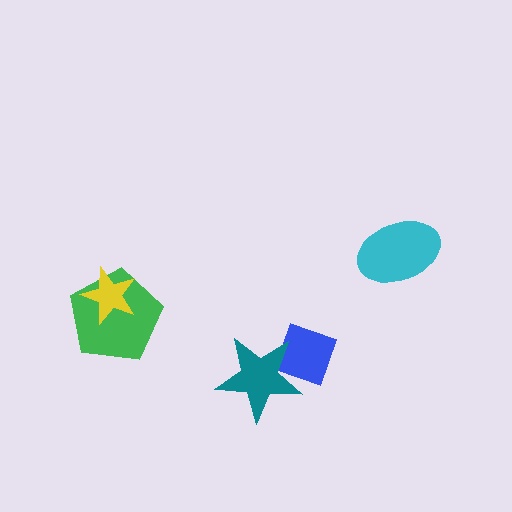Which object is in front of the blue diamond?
The teal star is in front of the blue diamond.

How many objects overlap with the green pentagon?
1 object overlaps with the green pentagon.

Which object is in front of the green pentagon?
The yellow star is in front of the green pentagon.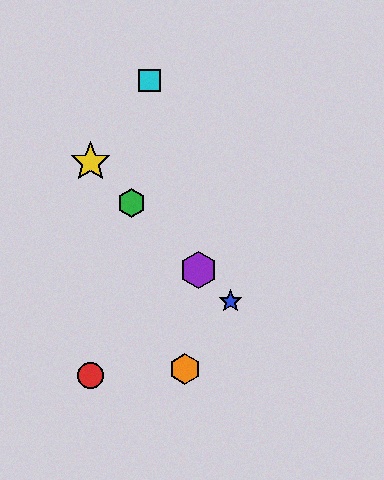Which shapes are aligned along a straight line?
The blue star, the green hexagon, the yellow star, the purple hexagon are aligned along a straight line.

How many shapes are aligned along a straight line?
4 shapes (the blue star, the green hexagon, the yellow star, the purple hexagon) are aligned along a straight line.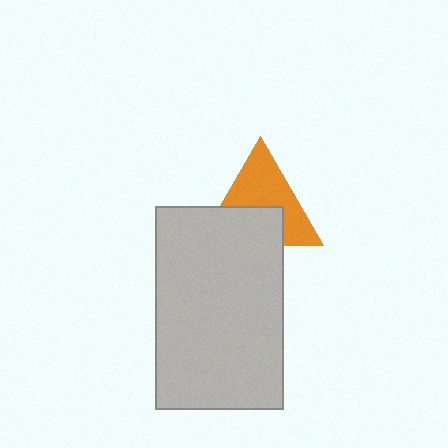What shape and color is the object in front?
The object in front is a light gray rectangle.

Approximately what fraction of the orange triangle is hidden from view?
Roughly 43% of the orange triangle is hidden behind the light gray rectangle.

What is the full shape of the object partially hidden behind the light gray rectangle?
The partially hidden object is an orange triangle.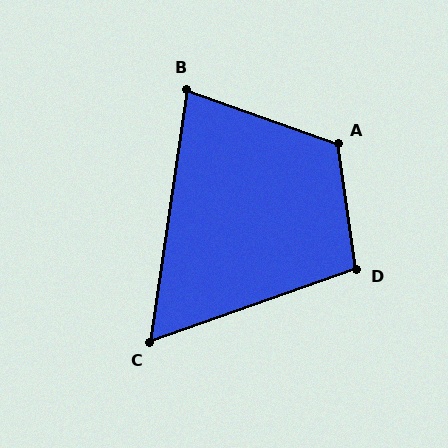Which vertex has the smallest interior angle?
C, at approximately 62 degrees.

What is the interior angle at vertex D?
Approximately 101 degrees (obtuse).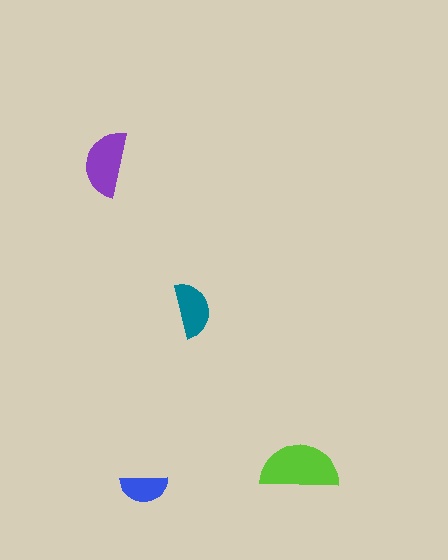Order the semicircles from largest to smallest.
the lime one, the purple one, the teal one, the blue one.